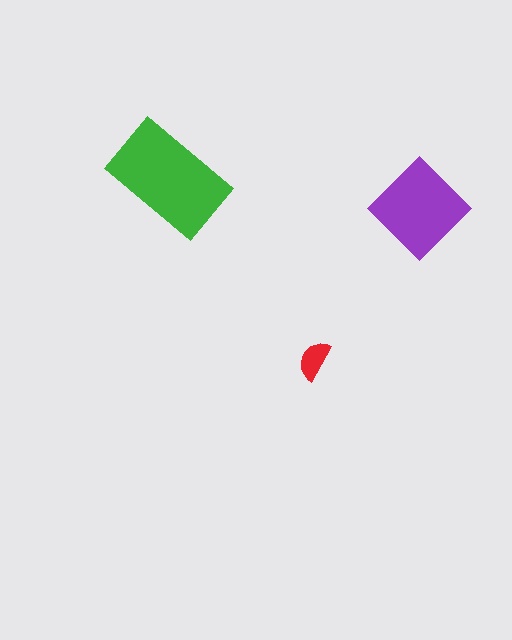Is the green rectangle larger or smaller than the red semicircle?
Larger.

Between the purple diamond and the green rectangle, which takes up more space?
The green rectangle.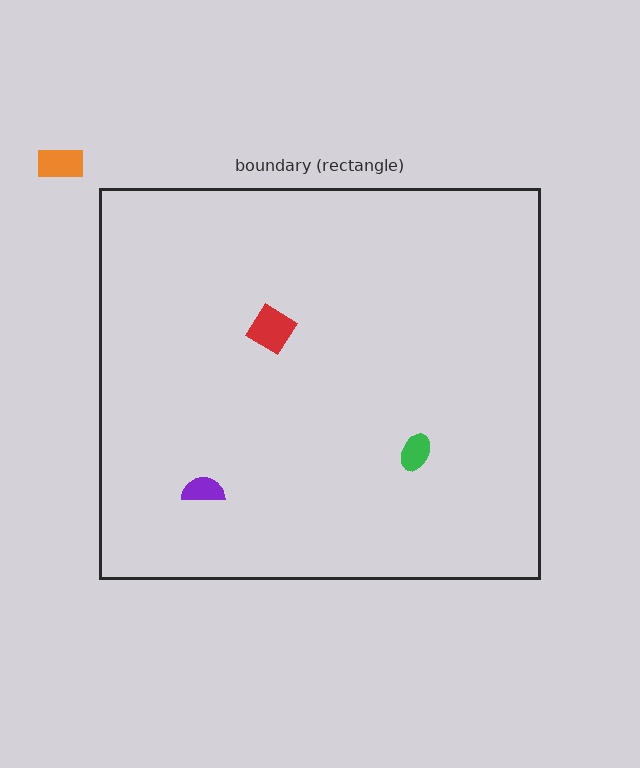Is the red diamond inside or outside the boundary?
Inside.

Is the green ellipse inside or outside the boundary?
Inside.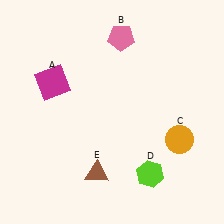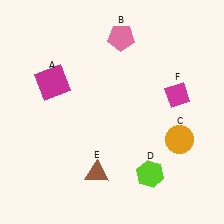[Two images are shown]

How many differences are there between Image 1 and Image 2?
There is 1 difference between the two images.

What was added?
A magenta diamond (F) was added in Image 2.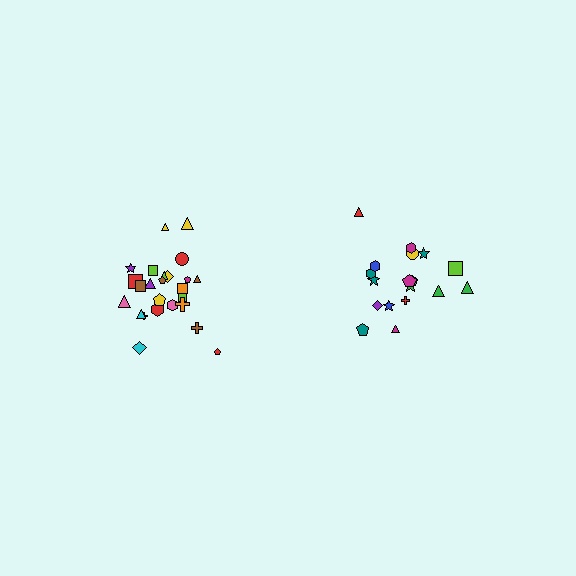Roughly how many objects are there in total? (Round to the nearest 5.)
Roughly 45 objects in total.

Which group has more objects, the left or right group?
The left group.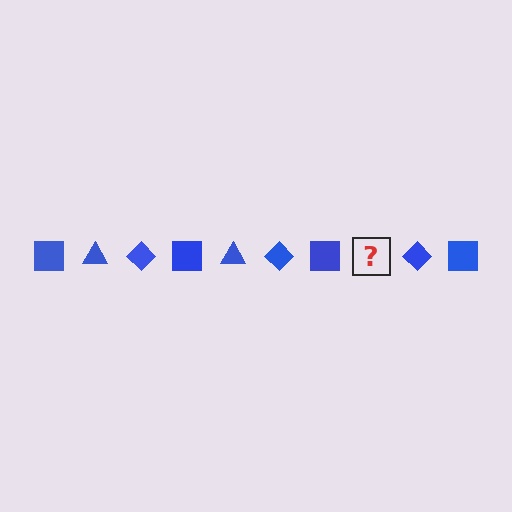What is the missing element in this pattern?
The missing element is a blue triangle.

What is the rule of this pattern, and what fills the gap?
The rule is that the pattern cycles through square, triangle, diamond shapes in blue. The gap should be filled with a blue triangle.